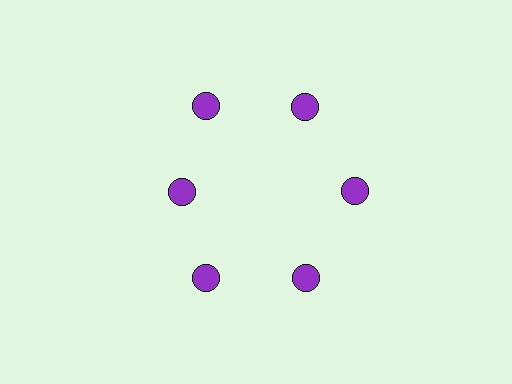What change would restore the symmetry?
The symmetry would be restored by moving it outward, back onto the ring so that all 6 circles sit at equal angles and equal distance from the center.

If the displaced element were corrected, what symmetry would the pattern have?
It would have 6-fold rotational symmetry — the pattern would map onto itself every 60 degrees.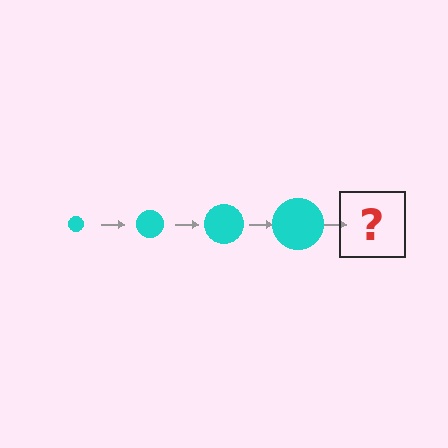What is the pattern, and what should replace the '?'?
The pattern is that the circle gets progressively larger each step. The '?' should be a cyan circle, larger than the previous one.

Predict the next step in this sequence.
The next step is a cyan circle, larger than the previous one.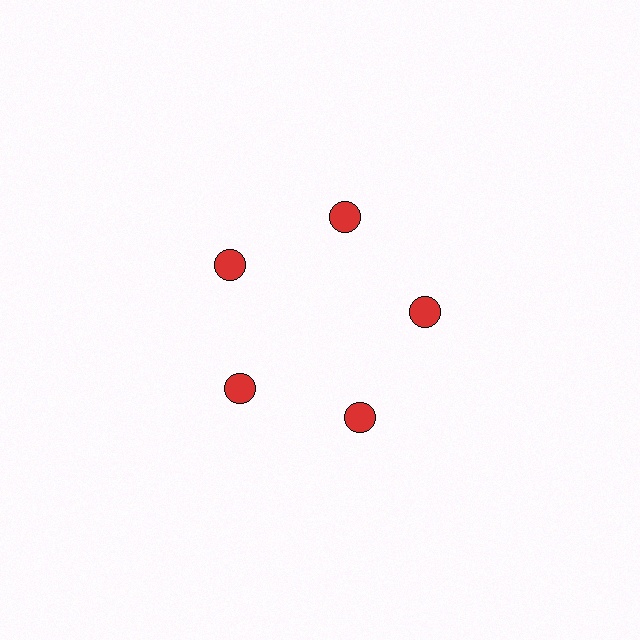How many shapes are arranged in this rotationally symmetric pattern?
There are 5 shapes, arranged in 5 groups of 1.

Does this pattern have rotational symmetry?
Yes, this pattern has 5-fold rotational symmetry. It looks the same after rotating 72 degrees around the center.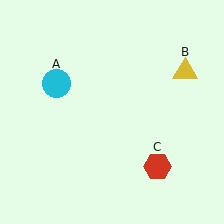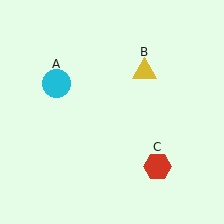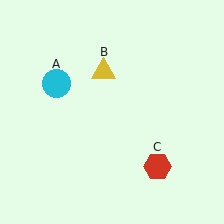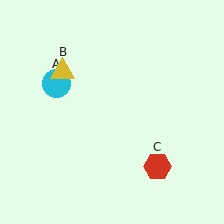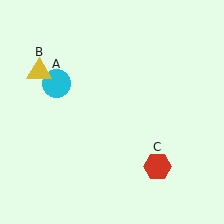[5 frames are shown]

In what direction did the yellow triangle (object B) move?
The yellow triangle (object B) moved left.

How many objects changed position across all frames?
1 object changed position: yellow triangle (object B).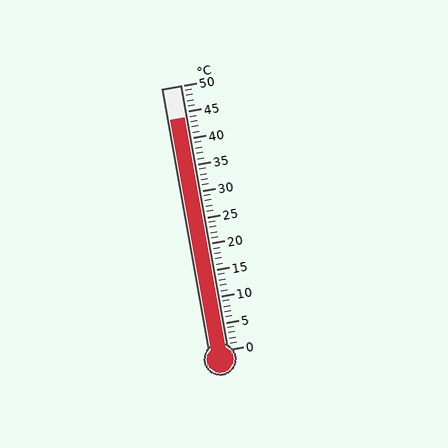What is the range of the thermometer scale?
The thermometer scale ranges from 0°C to 50°C.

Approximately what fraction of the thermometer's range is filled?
The thermometer is filled to approximately 90% of its range.